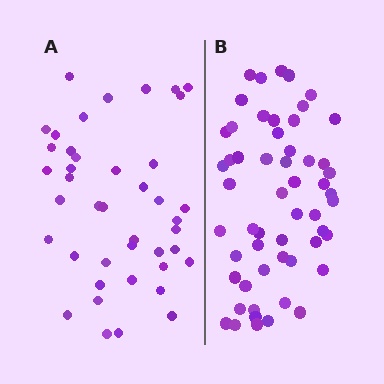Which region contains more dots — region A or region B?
Region B (the right region) has more dots.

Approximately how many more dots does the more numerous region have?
Region B has approximately 15 more dots than region A.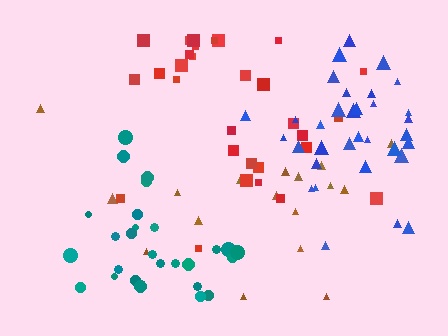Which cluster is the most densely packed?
Teal.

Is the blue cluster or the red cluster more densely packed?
Blue.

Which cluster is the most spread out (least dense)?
Brown.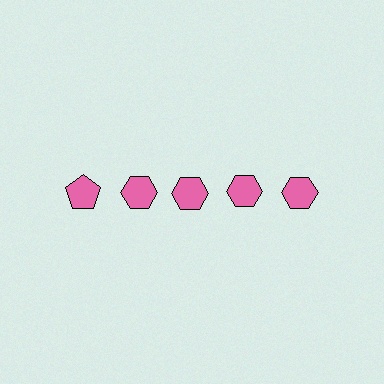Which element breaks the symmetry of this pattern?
The pink pentagon in the top row, leftmost column breaks the symmetry. All other shapes are pink hexagons.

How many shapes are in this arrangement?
There are 5 shapes arranged in a grid pattern.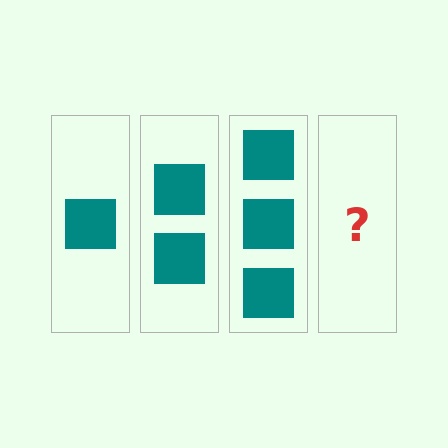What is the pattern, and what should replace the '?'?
The pattern is that each step adds one more square. The '?' should be 4 squares.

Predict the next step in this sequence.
The next step is 4 squares.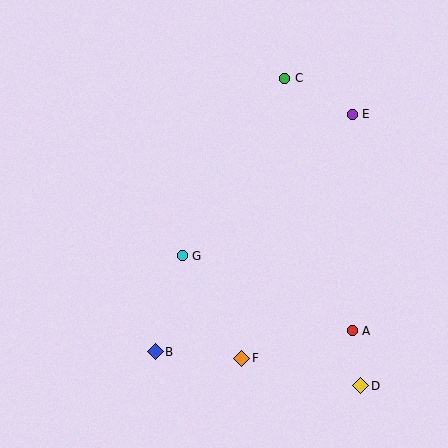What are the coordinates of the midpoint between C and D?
The midpoint between C and D is at (323, 232).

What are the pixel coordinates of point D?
Point D is at (361, 386).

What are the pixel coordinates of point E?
Point E is at (352, 114).